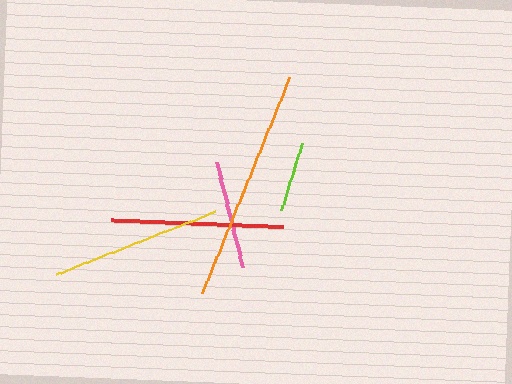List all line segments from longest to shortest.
From longest to shortest: orange, red, yellow, pink, lime.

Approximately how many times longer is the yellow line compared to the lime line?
The yellow line is approximately 2.4 times the length of the lime line.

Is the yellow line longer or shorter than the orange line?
The orange line is longer than the yellow line.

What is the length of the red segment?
The red segment is approximately 172 pixels long.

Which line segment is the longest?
The orange line is the longest at approximately 232 pixels.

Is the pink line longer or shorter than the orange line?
The orange line is longer than the pink line.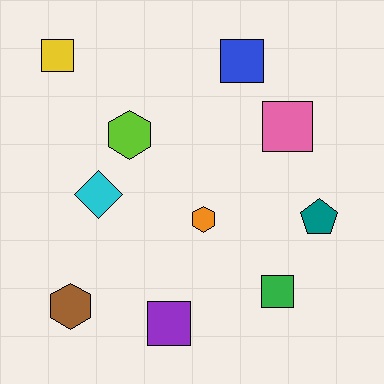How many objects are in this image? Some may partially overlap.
There are 10 objects.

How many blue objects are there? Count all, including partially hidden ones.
There is 1 blue object.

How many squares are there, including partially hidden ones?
There are 5 squares.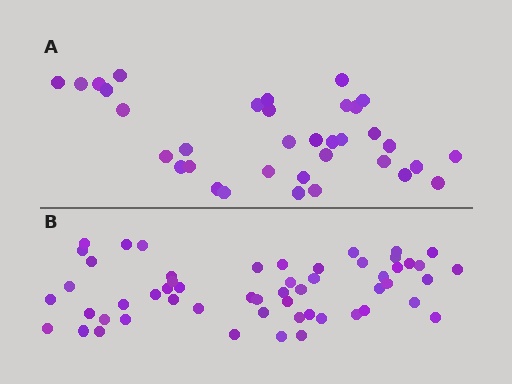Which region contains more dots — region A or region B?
Region B (the bottom region) has more dots.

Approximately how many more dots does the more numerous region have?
Region B has approximately 20 more dots than region A.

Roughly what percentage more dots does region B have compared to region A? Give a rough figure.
About 55% more.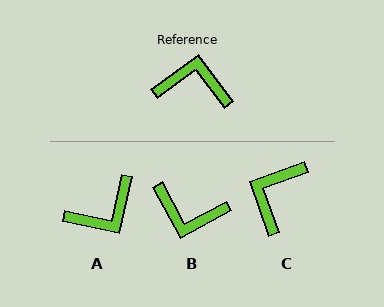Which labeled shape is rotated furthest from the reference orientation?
B, about 172 degrees away.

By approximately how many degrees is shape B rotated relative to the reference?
Approximately 172 degrees counter-clockwise.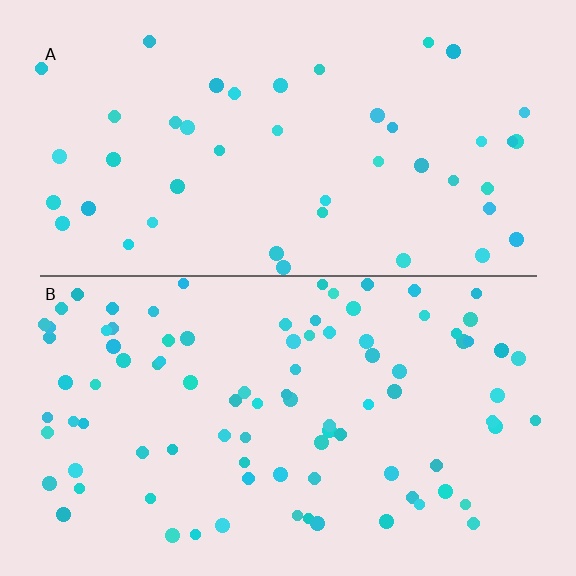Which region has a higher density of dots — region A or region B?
B (the bottom).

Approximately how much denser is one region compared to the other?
Approximately 2.0× — region B over region A.